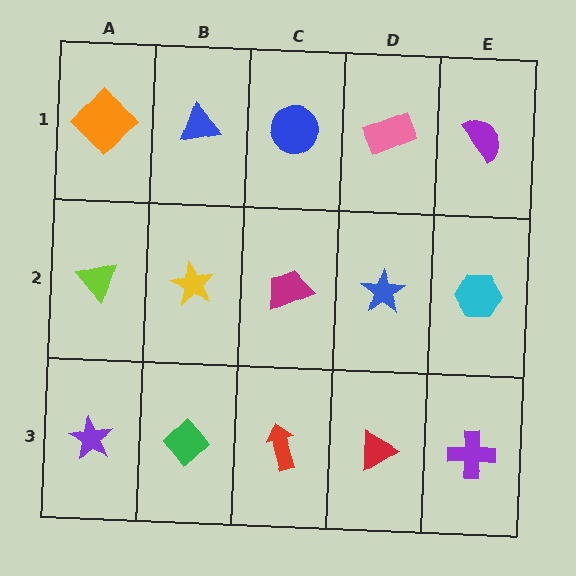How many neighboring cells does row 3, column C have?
3.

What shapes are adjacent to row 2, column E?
A purple semicircle (row 1, column E), a purple cross (row 3, column E), a blue star (row 2, column D).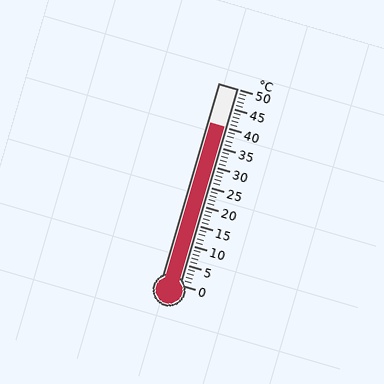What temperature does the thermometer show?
The thermometer shows approximately 40°C.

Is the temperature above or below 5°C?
The temperature is above 5°C.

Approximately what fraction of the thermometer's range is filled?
The thermometer is filled to approximately 80% of its range.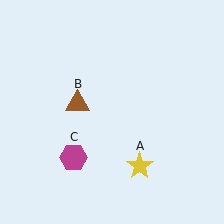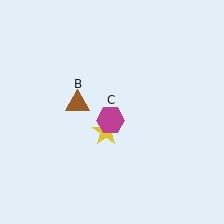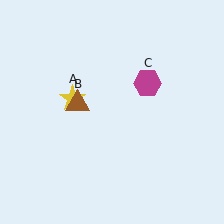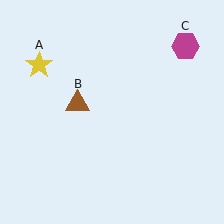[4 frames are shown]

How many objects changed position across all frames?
2 objects changed position: yellow star (object A), magenta hexagon (object C).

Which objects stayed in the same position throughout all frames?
Brown triangle (object B) remained stationary.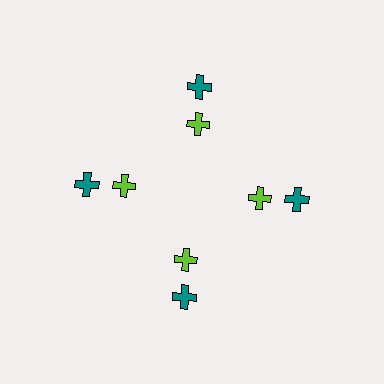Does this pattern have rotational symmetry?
Yes, this pattern has 4-fold rotational symmetry. It looks the same after rotating 90 degrees around the center.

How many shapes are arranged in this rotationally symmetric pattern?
There are 8 shapes, arranged in 4 groups of 2.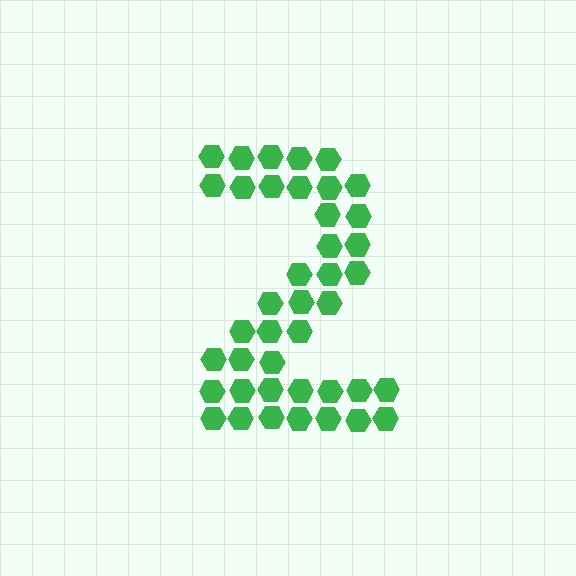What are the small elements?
The small elements are hexagons.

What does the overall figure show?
The overall figure shows the digit 2.